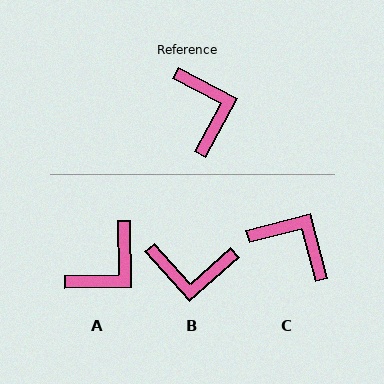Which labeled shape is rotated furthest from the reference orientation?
B, about 110 degrees away.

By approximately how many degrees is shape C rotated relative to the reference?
Approximately 43 degrees counter-clockwise.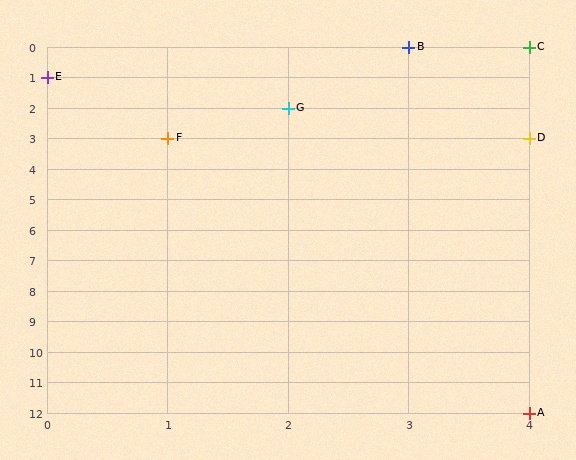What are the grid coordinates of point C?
Point C is at grid coordinates (4, 0).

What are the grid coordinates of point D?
Point D is at grid coordinates (4, 3).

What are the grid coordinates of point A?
Point A is at grid coordinates (4, 12).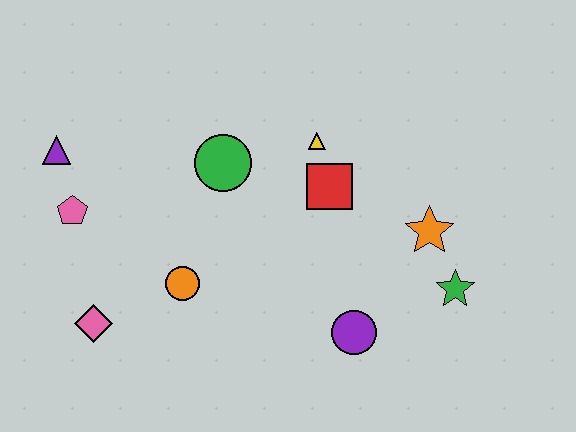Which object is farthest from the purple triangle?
The green star is farthest from the purple triangle.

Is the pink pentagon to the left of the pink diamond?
Yes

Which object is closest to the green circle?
The yellow triangle is closest to the green circle.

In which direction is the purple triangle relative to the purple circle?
The purple triangle is to the left of the purple circle.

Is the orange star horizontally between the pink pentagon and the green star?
Yes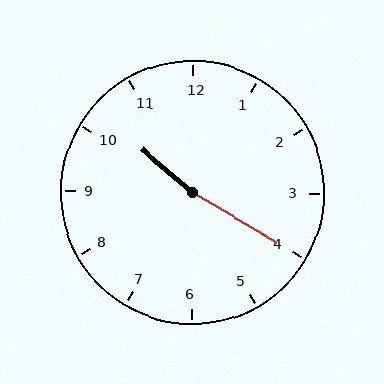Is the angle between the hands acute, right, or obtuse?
It is obtuse.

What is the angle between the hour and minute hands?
Approximately 170 degrees.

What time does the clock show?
10:20.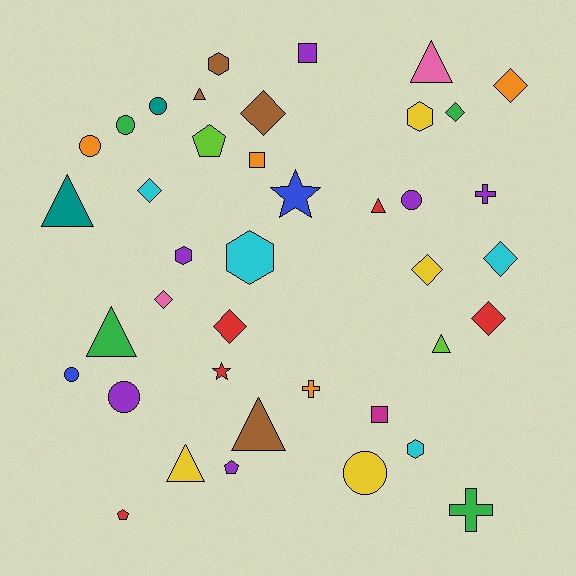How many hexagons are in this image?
There are 5 hexagons.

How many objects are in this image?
There are 40 objects.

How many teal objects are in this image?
There are 2 teal objects.